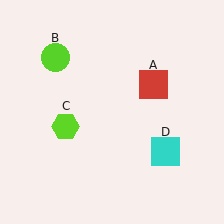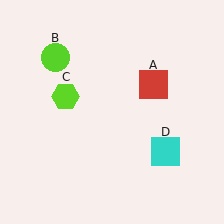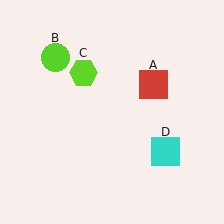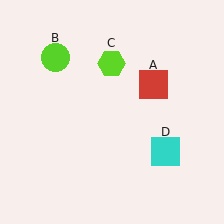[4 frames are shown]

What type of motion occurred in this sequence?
The lime hexagon (object C) rotated clockwise around the center of the scene.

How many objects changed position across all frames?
1 object changed position: lime hexagon (object C).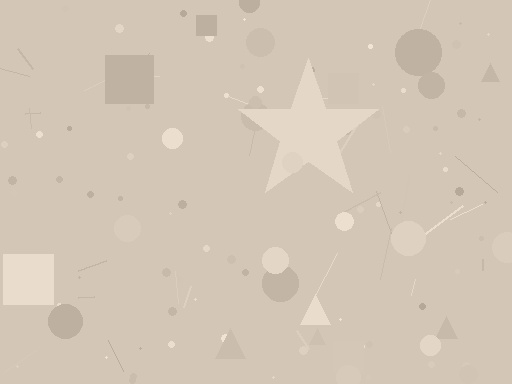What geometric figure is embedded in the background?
A star is embedded in the background.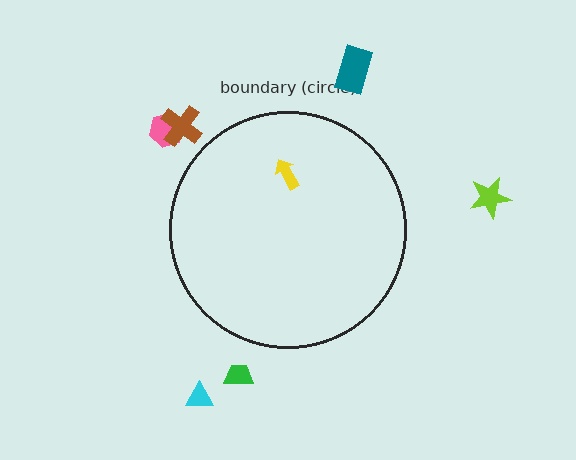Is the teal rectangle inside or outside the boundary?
Outside.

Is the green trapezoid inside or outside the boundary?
Outside.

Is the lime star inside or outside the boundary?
Outside.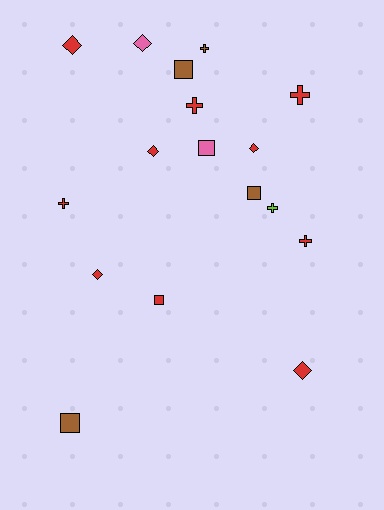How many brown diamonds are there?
There are no brown diamonds.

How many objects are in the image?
There are 17 objects.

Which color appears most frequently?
Red, with 10 objects.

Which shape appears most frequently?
Diamond, with 6 objects.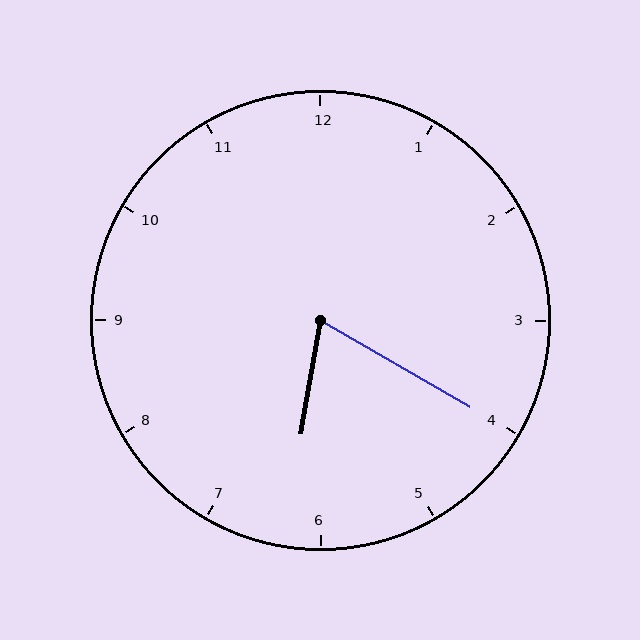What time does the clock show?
6:20.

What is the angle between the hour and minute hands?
Approximately 70 degrees.